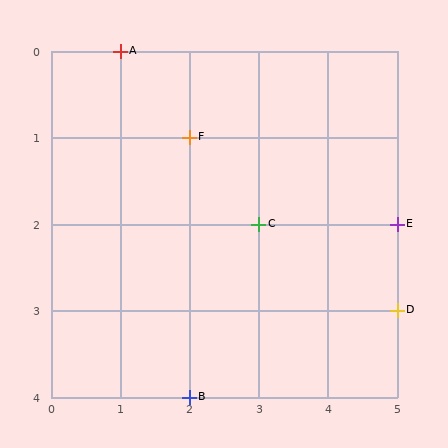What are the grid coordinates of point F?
Point F is at grid coordinates (2, 1).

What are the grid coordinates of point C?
Point C is at grid coordinates (3, 2).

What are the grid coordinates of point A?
Point A is at grid coordinates (1, 0).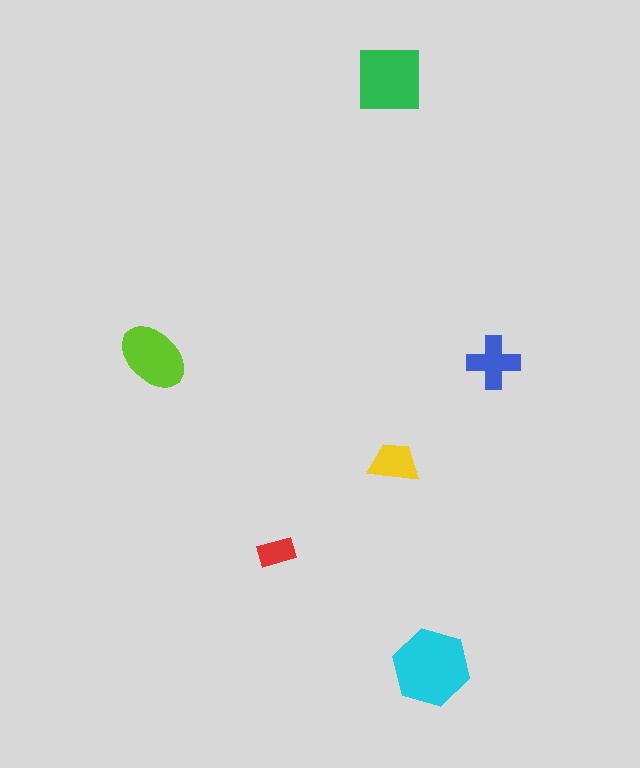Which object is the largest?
The cyan hexagon.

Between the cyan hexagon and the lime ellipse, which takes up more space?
The cyan hexagon.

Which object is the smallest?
The red rectangle.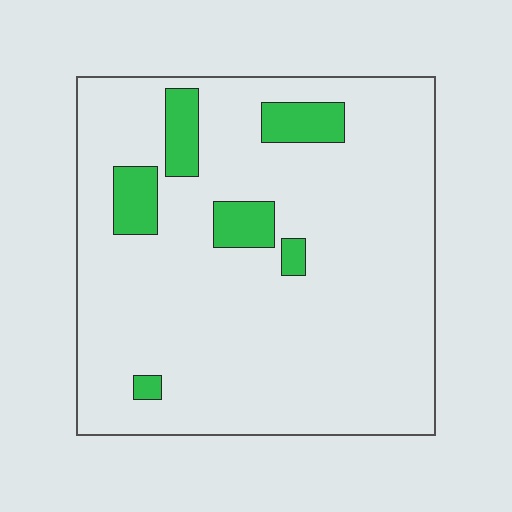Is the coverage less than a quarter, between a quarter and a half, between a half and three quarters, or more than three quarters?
Less than a quarter.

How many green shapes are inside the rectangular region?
6.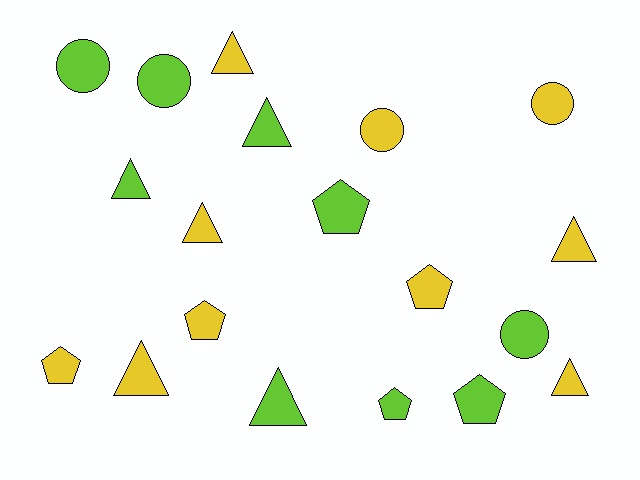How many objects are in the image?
There are 19 objects.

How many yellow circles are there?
There are 2 yellow circles.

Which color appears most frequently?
Yellow, with 10 objects.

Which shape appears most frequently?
Triangle, with 8 objects.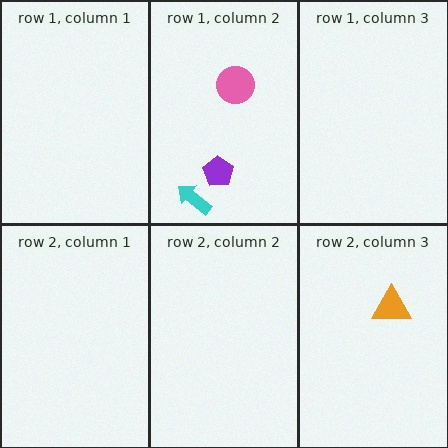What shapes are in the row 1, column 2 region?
The cyan arrow, the purple pentagon, the pink circle.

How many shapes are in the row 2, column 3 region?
1.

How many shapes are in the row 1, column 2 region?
3.